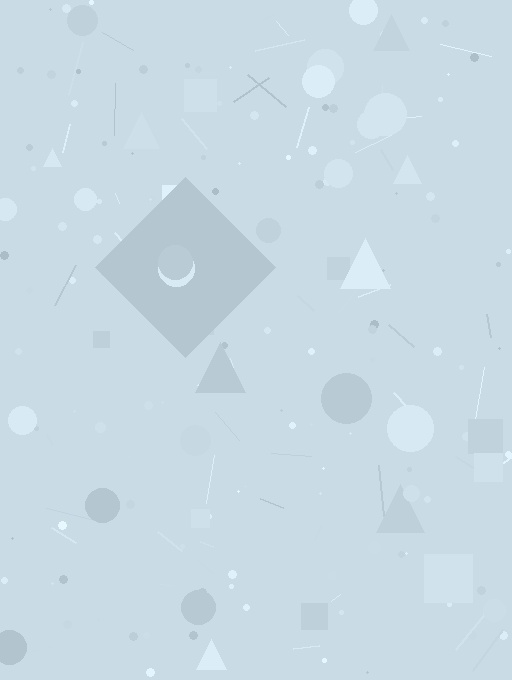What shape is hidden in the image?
A diamond is hidden in the image.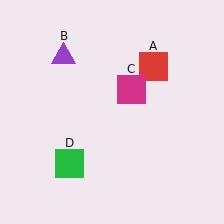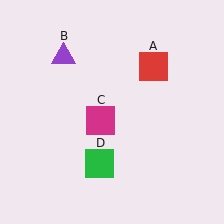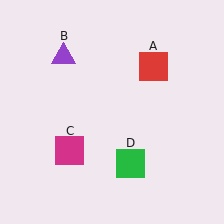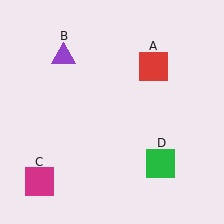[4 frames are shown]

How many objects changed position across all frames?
2 objects changed position: magenta square (object C), green square (object D).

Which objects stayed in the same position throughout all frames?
Red square (object A) and purple triangle (object B) remained stationary.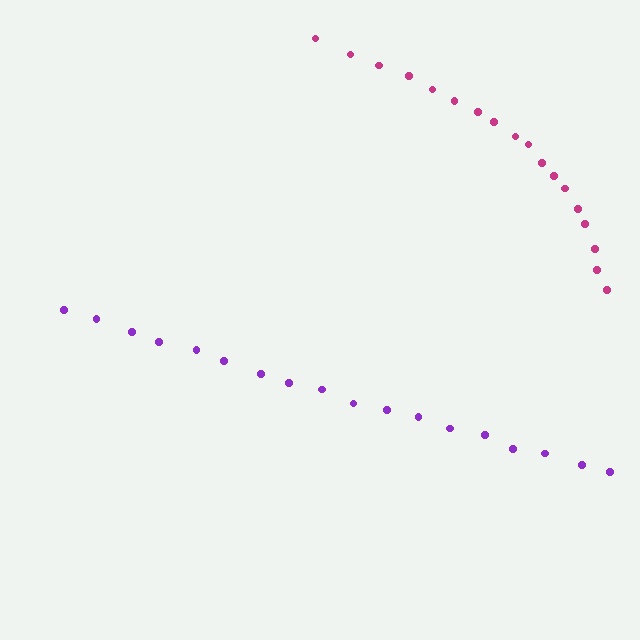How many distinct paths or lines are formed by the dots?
There are 2 distinct paths.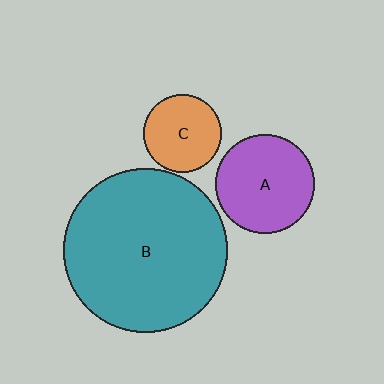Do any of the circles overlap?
No, none of the circles overlap.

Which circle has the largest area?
Circle B (teal).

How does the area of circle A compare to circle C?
Approximately 1.6 times.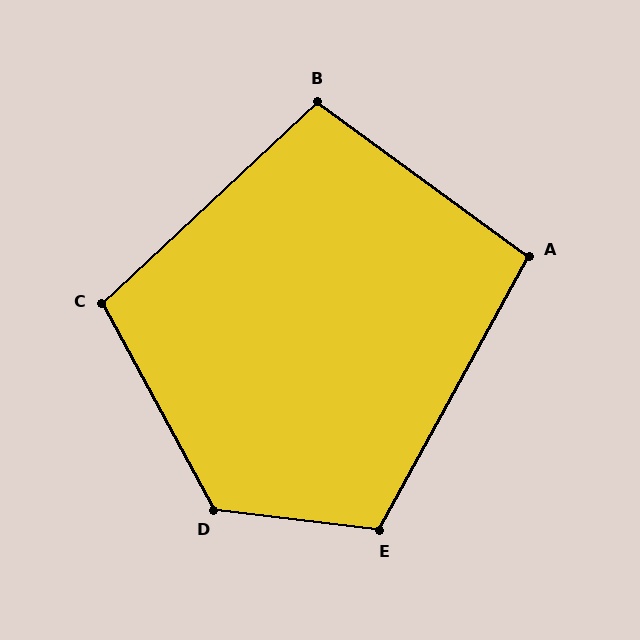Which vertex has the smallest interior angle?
A, at approximately 98 degrees.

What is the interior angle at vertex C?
Approximately 105 degrees (obtuse).